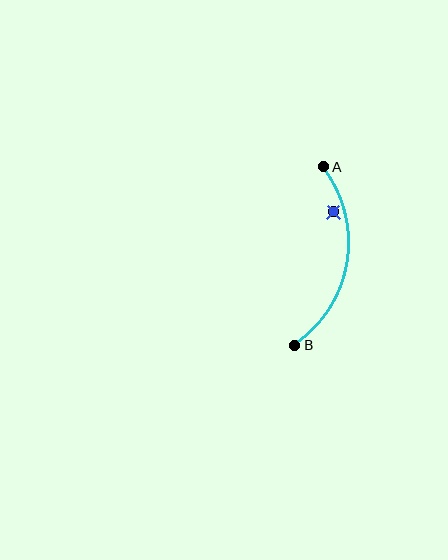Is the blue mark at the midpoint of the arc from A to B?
No — the blue mark does not lie on the arc at all. It sits slightly inside the curve.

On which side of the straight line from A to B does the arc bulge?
The arc bulges to the right of the straight line connecting A and B.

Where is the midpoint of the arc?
The arc midpoint is the point on the curve farthest from the straight line joining A and B. It sits to the right of that line.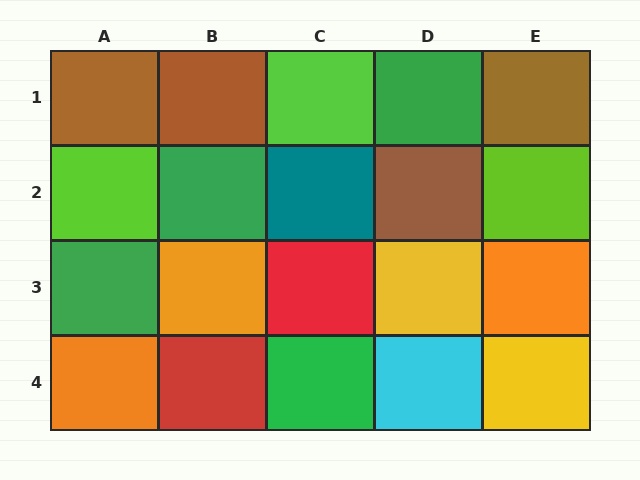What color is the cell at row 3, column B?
Orange.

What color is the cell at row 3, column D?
Yellow.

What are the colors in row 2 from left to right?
Lime, green, teal, brown, lime.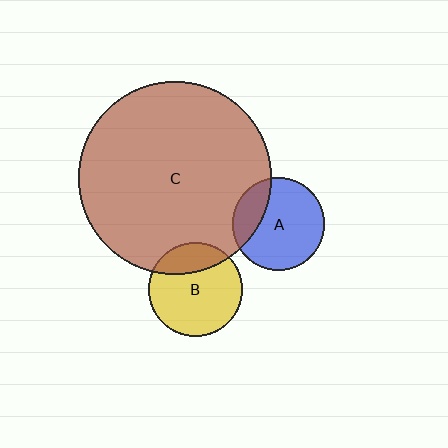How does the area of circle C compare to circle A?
Approximately 4.3 times.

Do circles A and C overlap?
Yes.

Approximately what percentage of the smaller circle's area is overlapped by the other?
Approximately 25%.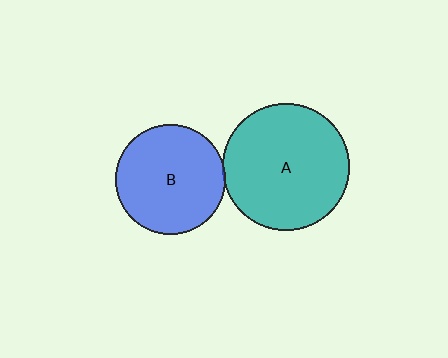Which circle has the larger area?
Circle A (teal).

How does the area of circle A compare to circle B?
Approximately 1.3 times.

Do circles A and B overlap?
Yes.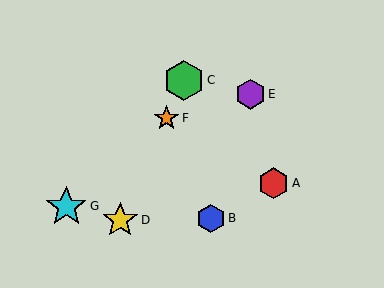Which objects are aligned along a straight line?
Objects C, D, F are aligned along a straight line.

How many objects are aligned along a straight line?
3 objects (C, D, F) are aligned along a straight line.